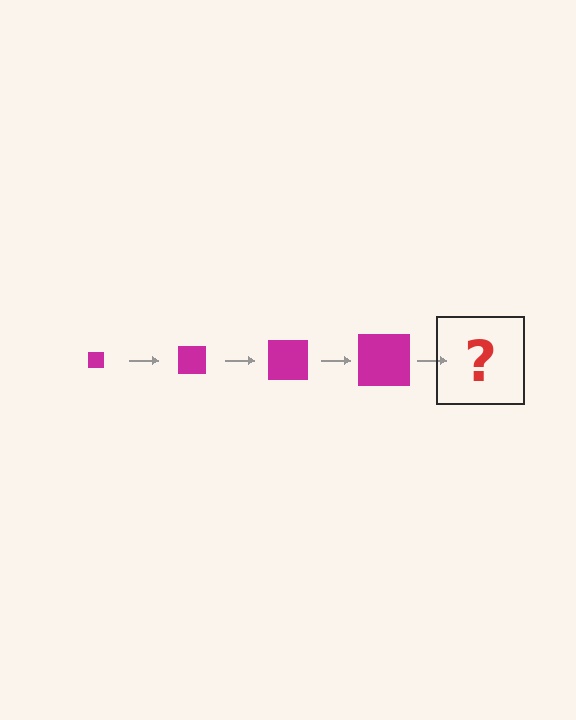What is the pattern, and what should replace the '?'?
The pattern is that the square gets progressively larger each step. The '?' should be a magenta square, larger than the previous one.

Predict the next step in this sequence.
The next step is a magenta square, larger than the previous one.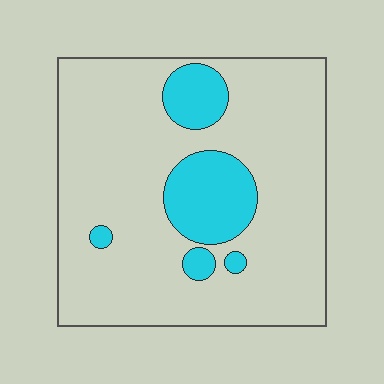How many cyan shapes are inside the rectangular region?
5.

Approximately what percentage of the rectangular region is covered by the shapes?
Approximately 15%.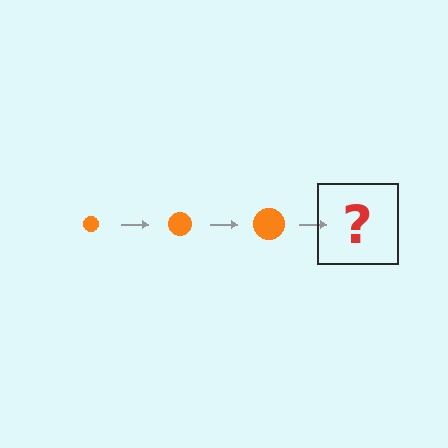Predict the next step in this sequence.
The next step is an orange circle, larger than the previous one.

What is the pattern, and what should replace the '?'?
The pattern is that the circle gets progressively larger each step. The '?' should be an orange circle, larger than the previous one.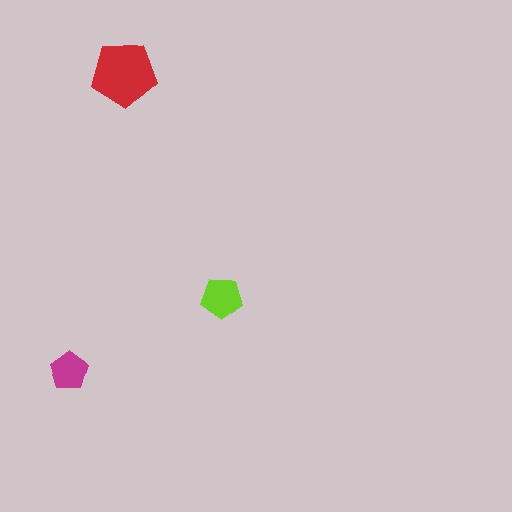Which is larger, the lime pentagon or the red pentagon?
The red one.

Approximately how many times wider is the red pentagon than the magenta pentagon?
About 1.5 times wider.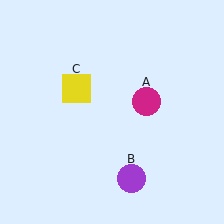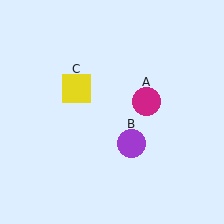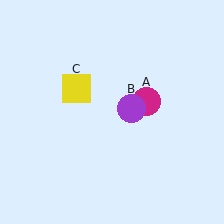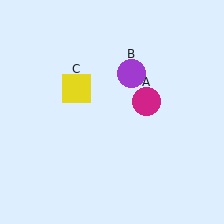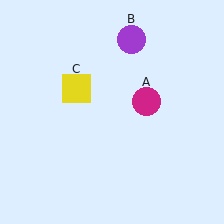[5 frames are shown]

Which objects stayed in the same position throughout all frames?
Magenta circle (object A) and yellow square (object C) remained stationary.